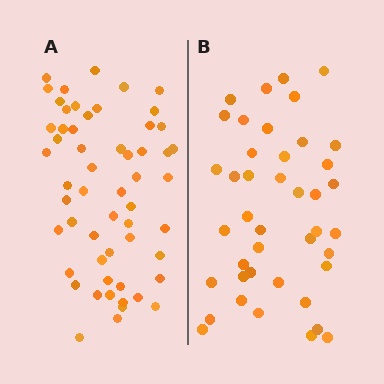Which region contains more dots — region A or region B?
Region A (the left region) has more dots.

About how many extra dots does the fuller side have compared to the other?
Region A has approximately 15 more dots than region B.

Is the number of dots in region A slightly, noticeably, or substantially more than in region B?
Region A has noticeably more, but not dramatically so. The ratio is roughly 1.3 to 1.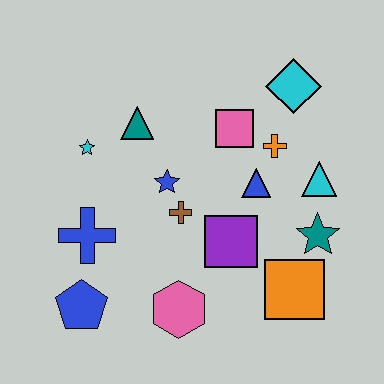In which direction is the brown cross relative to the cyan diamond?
The brown cross is below the cyan diamond.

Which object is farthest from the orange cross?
The blue pentagon is farthest from the orange cross.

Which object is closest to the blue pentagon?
The blue cross is closest to the blue pentagon.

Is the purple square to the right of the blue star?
Yes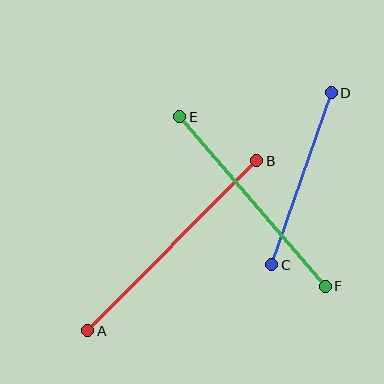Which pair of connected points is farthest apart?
Points A and B are farthest apart.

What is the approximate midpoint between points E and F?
The midpoint is at approximately (253, 202) pixels.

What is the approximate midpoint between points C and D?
The midpoint is at approximately (302, 179) pixels.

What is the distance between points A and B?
The distance is approximately 240 pixels.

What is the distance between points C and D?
The distance is approximately 182 pixels.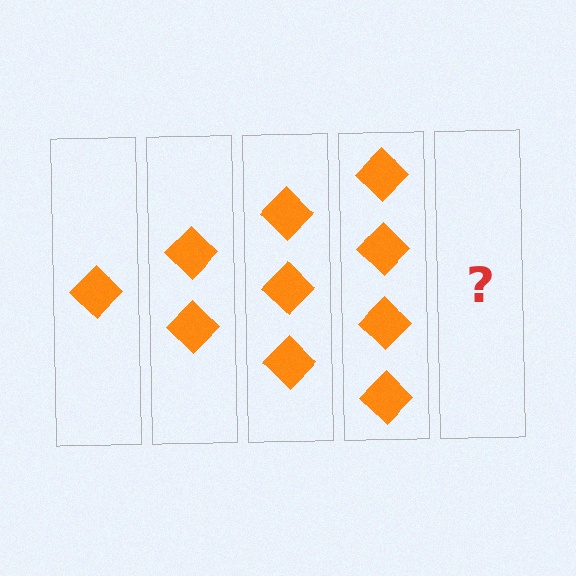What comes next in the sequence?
The next element should be 5 diamonds.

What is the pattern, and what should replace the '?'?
The pattern is that each step adds one more diamond. The '?' should be 5 diamonds.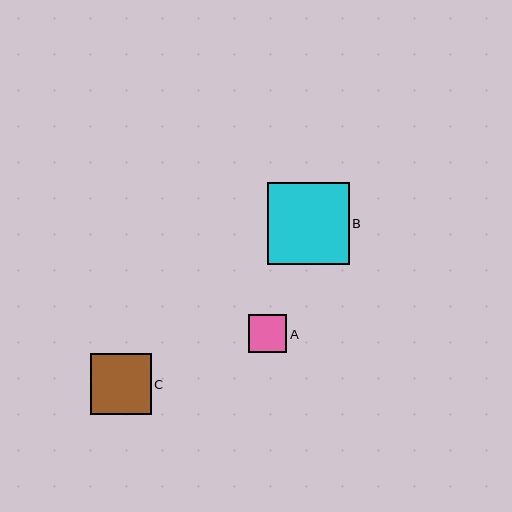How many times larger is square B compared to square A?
Square B is approximately 2.1 times the size of square A.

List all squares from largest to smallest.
From largest to smallest: B, C, A.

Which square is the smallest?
Square A is the smallest with a size of approximately 38 pixels.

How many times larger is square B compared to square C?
Square B is approximately 1.3 times the size of square C.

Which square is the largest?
Square B is the largest with a size of approximately 82 pixels.